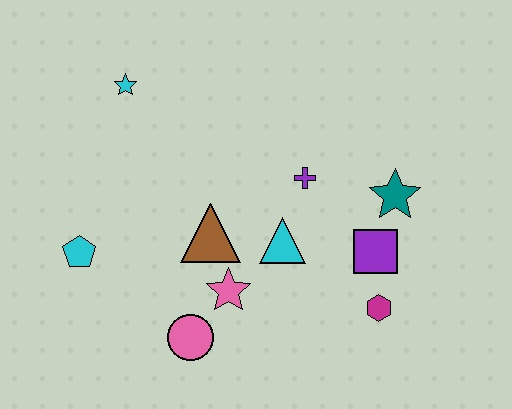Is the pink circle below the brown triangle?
Yes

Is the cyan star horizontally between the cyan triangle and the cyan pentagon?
Yes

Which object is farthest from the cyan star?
The magenta hexagon is farthest from the cyan star.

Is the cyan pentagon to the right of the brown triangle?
No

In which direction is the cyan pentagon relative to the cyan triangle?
The cyan pentagon is to the left of the cyan triangle.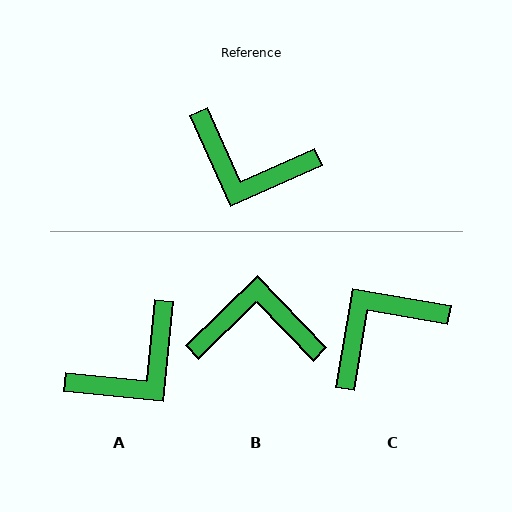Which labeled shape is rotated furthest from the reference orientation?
B, about 160 degrees away.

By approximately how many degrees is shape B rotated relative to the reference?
Approximately 160 degrees clockwise.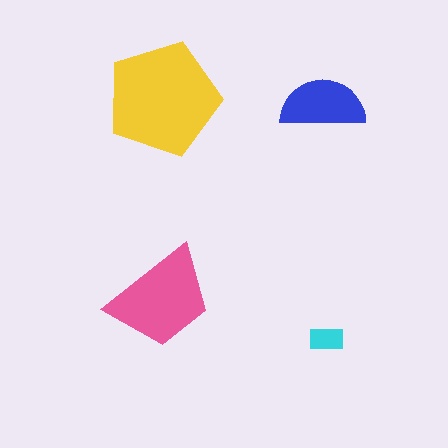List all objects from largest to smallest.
The yellow pentagon, the pink trapezoid, the blue semicircle, the cyan rectangle.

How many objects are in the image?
There are 4 objects in the image.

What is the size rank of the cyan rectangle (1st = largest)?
4th.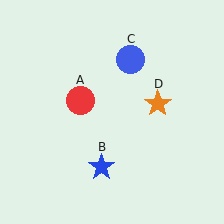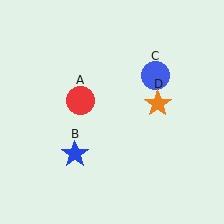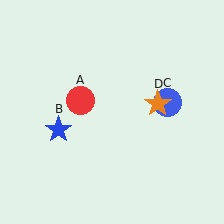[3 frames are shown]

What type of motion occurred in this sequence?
The blue star (object B), blue circle (object C) rotated clockwise around the center of the scene.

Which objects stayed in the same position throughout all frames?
Red circle (object A) and orange star (object D) remained stationary.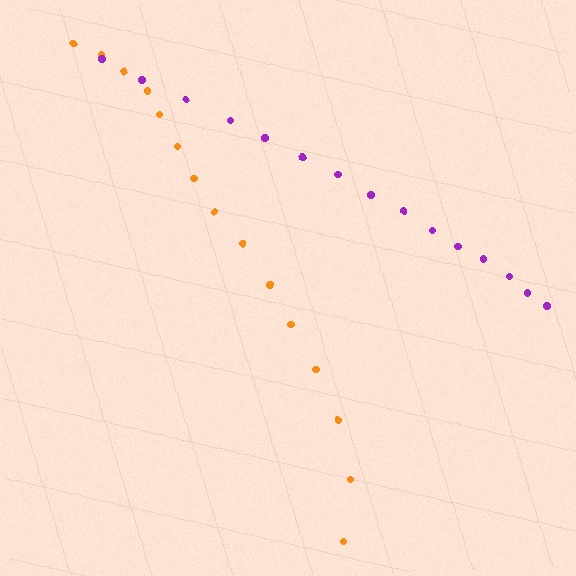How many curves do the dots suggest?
There are 2 distinct paths.